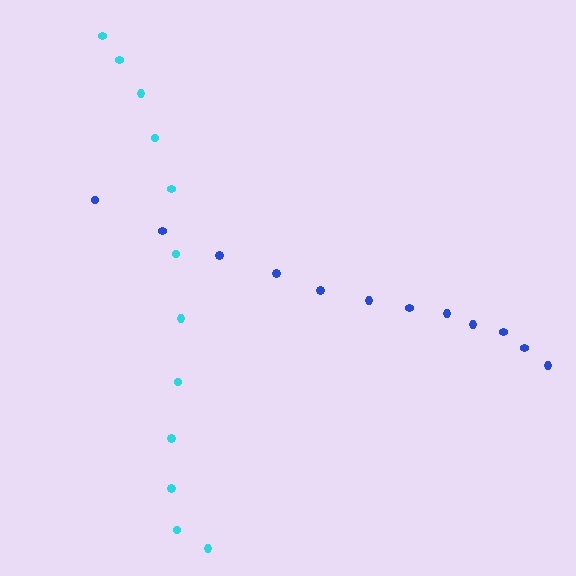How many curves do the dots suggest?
There are 2 distinct paths.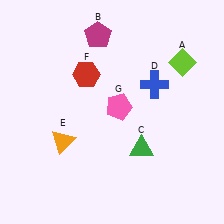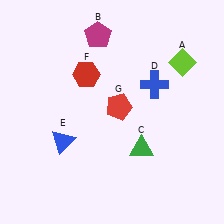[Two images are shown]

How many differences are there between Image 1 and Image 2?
There are 2 differences between the two images.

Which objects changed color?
E changed from orange to blue. G changed from pink to red.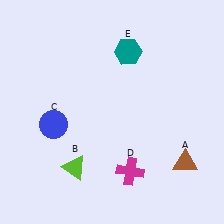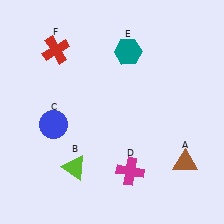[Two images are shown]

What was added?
A red cross (F) was added in Image 2.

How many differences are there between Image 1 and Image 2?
There is 1 difference between the two images.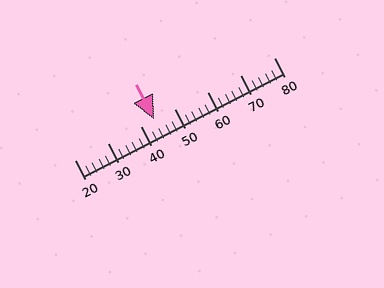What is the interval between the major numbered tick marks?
The major tick marks are spaced 10 units apart.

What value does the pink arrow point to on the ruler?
The pink arrow points to approximately 44.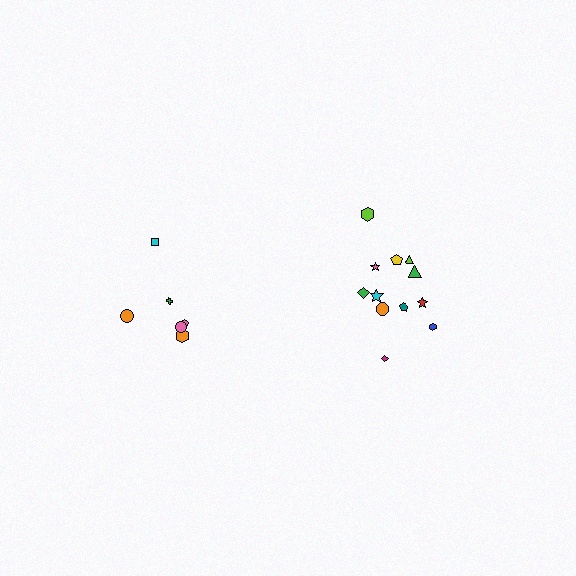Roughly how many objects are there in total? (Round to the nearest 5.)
Roughly 20 objects in total.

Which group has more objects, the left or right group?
The right group.